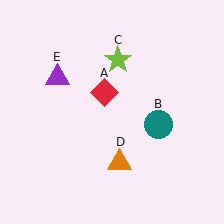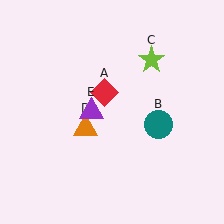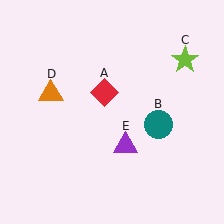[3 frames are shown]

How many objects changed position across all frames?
3 objects changed position: lime star (object C), orange triangle (object D), purple triangle (object E).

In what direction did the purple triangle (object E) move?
The purple triangle (object E) moved down and to the right.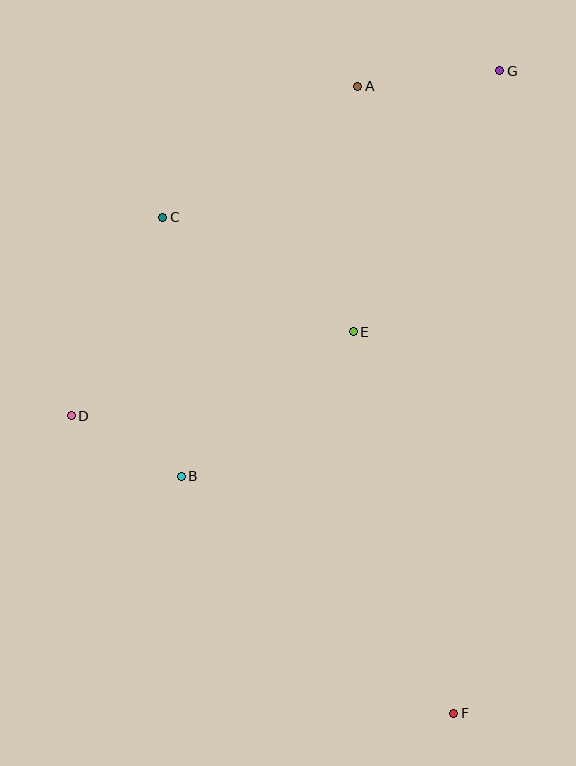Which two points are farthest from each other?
Points F and G are farthest from each other.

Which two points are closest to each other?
Points B and D are closest to each other.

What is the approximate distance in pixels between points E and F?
The distance between E and F is approximately 395 pixels.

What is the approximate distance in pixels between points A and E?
The distance between A and E is approximately 246 pixels.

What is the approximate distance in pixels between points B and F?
The distance between B and F is approximately 361 pixels.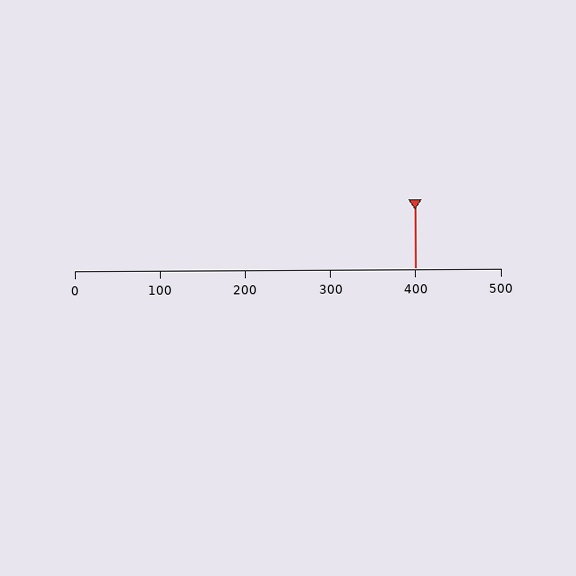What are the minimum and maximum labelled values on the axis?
The axis runs from 0 to 500.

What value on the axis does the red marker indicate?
The marker indicates approximately 400.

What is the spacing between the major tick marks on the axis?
The major ticks are spaced 100 apart.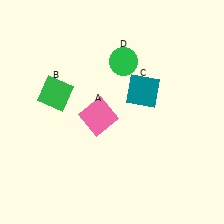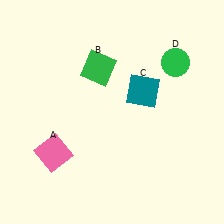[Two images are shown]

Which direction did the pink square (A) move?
The pink square (A) moved left.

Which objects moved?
The objects that moved are: the pink square (A), the green square (B), the green circle (D).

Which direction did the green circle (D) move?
The green circle (D) moved right.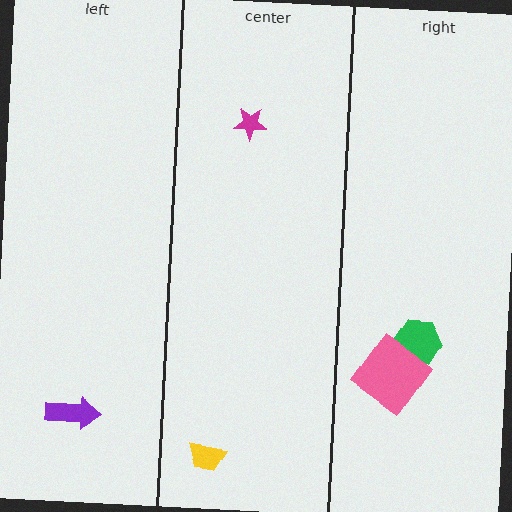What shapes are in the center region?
The magenta star, the yellow trapezoid.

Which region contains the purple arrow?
The left region.